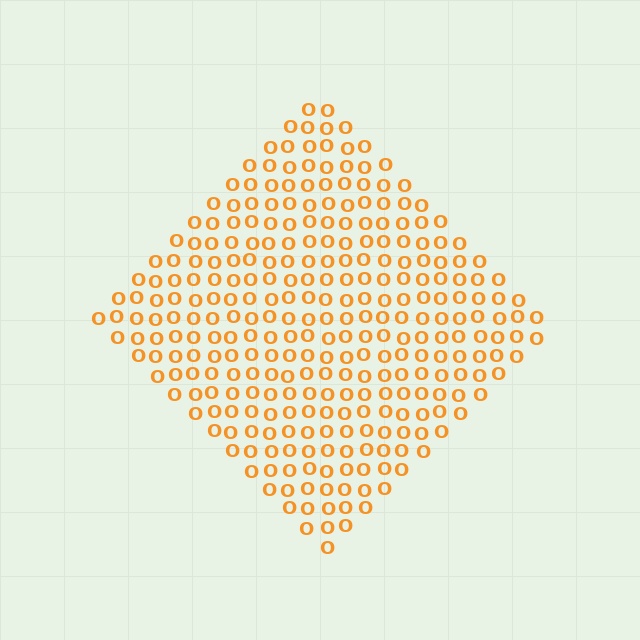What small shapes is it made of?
It is made of small letter O's.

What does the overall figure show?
The overall figure shows a diamond.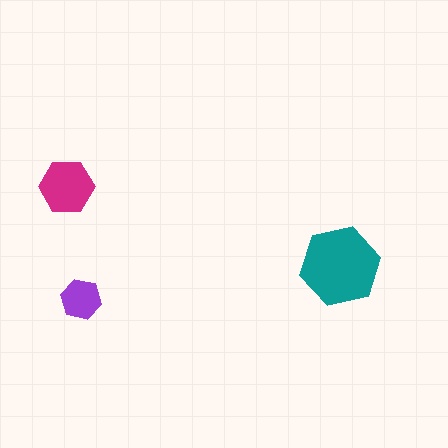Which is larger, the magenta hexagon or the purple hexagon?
The magenta one.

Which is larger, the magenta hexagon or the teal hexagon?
The teal one.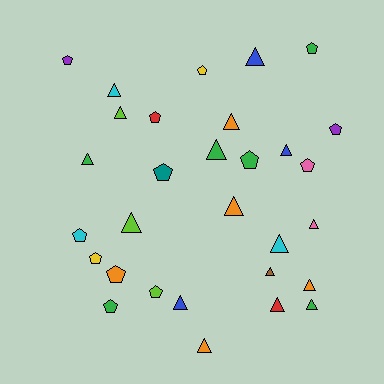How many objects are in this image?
There are 30 objects.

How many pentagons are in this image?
There are 13 pentagons.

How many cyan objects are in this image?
There are 3 cyan objects.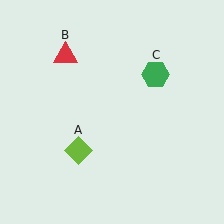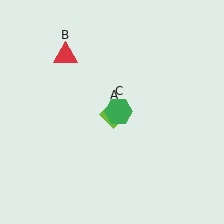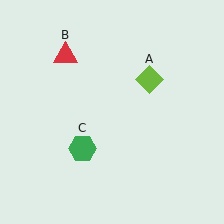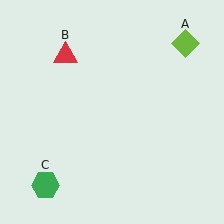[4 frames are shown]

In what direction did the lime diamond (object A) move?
The lime diamond (object A) moved up and to the right.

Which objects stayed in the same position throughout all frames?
Red triangle (object B) remained stationary.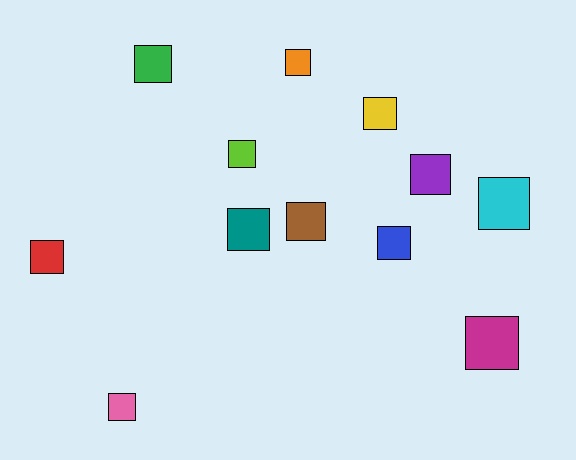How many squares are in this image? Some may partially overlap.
There are 12 squares.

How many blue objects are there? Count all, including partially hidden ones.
There is 1 blue object.